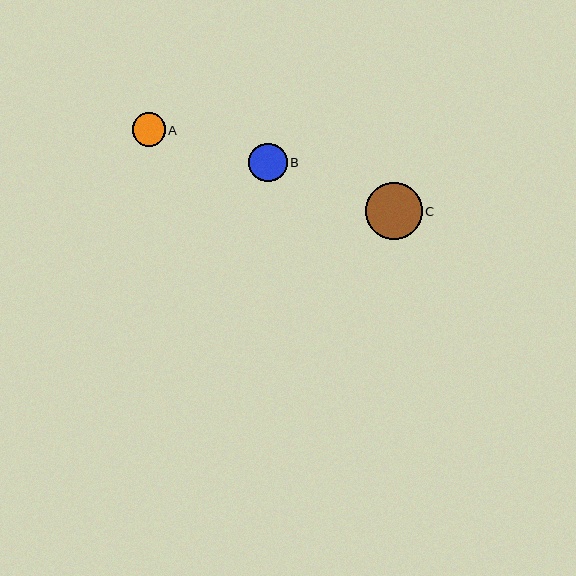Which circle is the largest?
Circle C is the largest with a size of approximately 57 pixels.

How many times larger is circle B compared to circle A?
Circle B is approximately 1.2 times the size of circle A.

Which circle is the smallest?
Circle A is the smallest with a size of approximately 33 pixels.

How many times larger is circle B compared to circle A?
Circle B is approximately 1.2 times the size of circle A.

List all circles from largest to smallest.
From largest to smallest: C, B, A.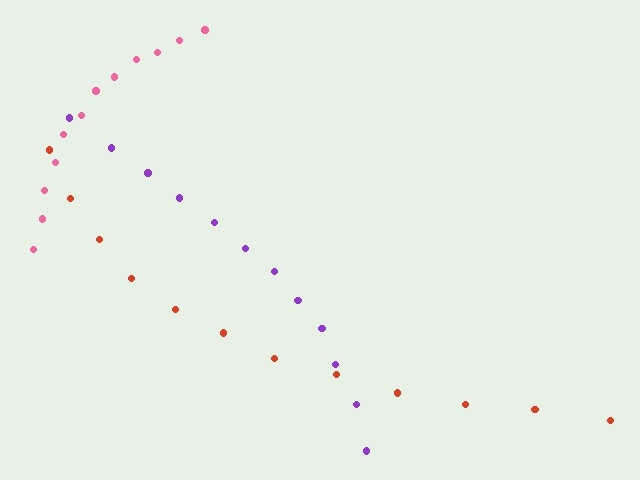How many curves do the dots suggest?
There are 3 distinct paths.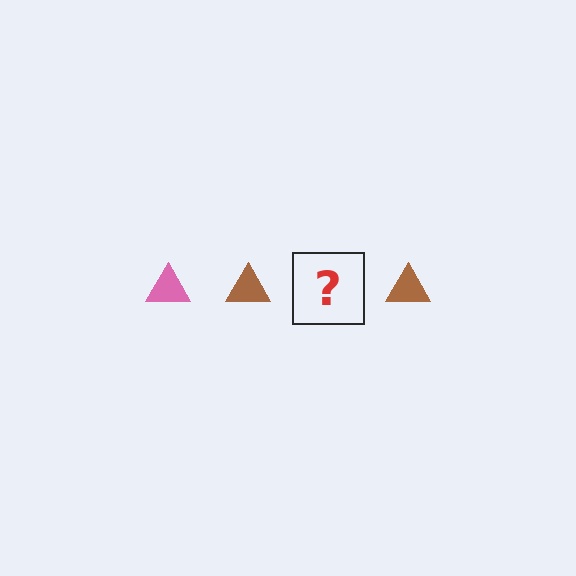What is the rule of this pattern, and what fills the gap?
The rule is that the pattern cycles through pink, brown triangles. The gap should be filled with a pink triangle.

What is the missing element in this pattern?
The missing element is a pink triangle.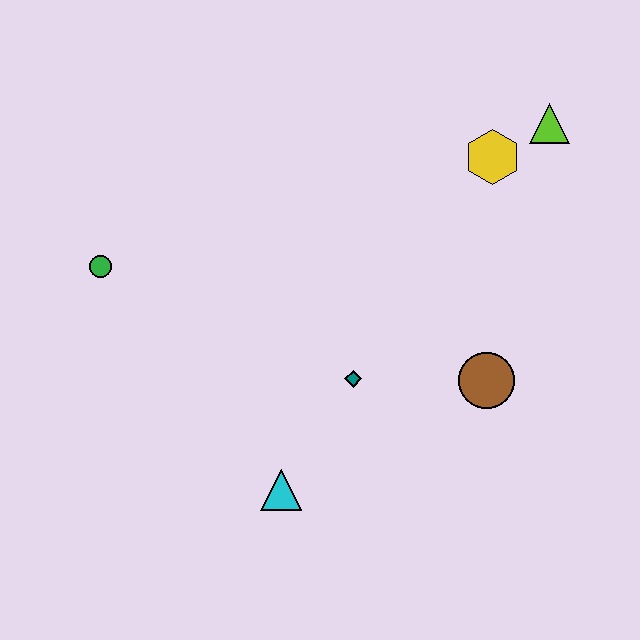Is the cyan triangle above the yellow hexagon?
No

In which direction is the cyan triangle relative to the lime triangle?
The cyan triangle is below the lime triangle.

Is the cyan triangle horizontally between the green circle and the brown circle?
Yes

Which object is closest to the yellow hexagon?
The lime triangle is closest to the yellow hexagon.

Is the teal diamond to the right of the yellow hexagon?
No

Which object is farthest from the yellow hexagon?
The green circle is farthest from the yellow hexagon.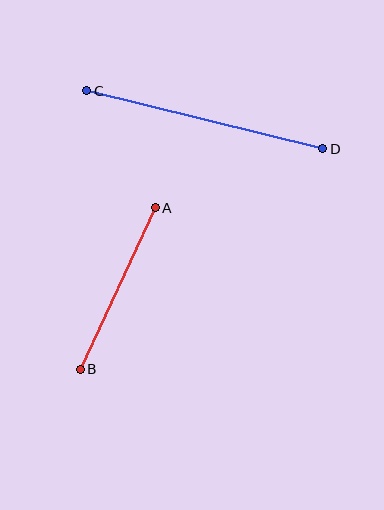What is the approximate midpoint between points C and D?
The midpoint is at approximately (205, 120) pixels.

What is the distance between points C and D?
The distance is approximately 243 pixels.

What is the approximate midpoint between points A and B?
The midpoint is at approximately (118, 288) pixels.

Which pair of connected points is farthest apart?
Points C and D are farthest apart.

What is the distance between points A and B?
The distance is approximately 178 pixels.